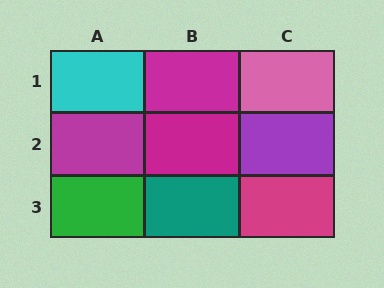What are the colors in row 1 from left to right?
Cyan, magenta, pink.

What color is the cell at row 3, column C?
Magenta.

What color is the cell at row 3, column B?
Teal.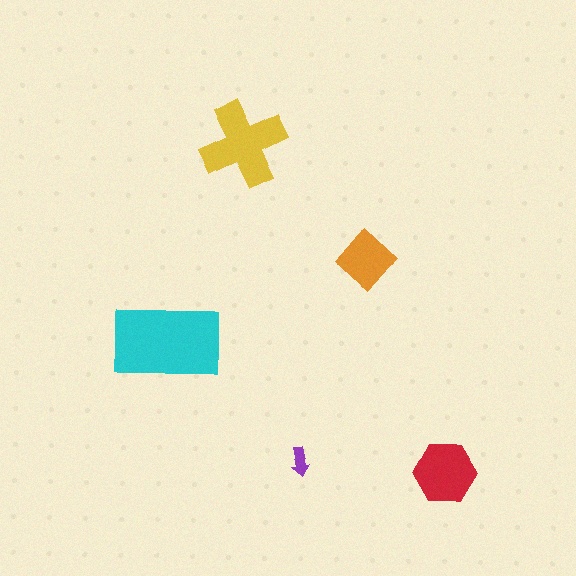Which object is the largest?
The cyan rectangle.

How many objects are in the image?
There are 5 objects in the image.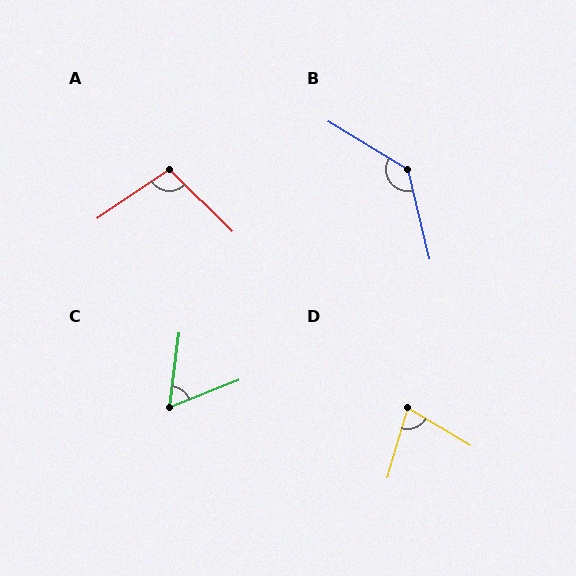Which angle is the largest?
B, at approximately 134 degrees.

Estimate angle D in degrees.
Approximately 75 degrees.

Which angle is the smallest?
C, at approximately 61 degrees.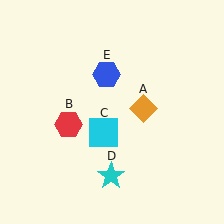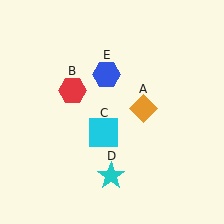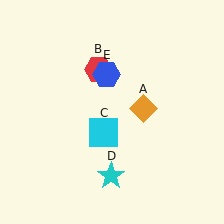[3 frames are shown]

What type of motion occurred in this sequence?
The red hexagon (object B) rotated clockwise around the center of the scene.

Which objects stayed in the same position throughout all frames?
Orange diamond (object A) and cyan square (object C) and cyan star (object D) and blue hexagon (object E) remained stationary.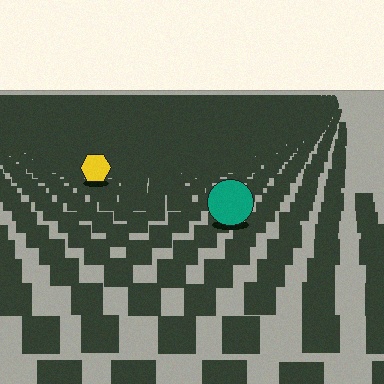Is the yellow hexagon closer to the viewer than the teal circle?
No. The teal circle is closer — you can tell from the texture gradient: the ground texture is coarser near it.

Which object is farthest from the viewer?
The yellow hexagon is farthest from the viewer. It appears smaller and the ground texture around it is denser.